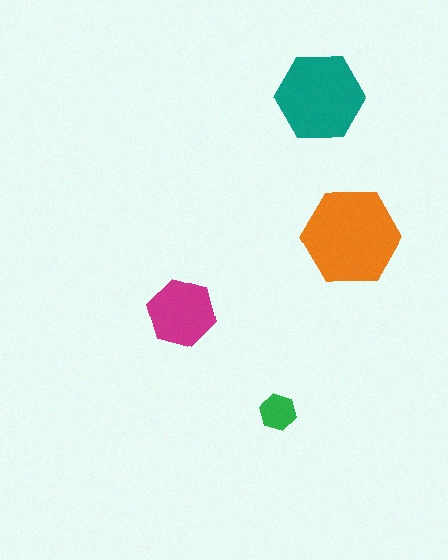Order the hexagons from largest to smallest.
the orange one, the teal one, the magenta one, the green one.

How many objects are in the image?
There are 4 objects in the image.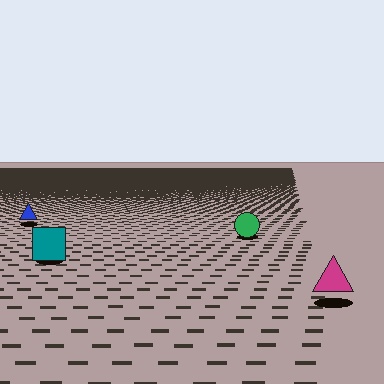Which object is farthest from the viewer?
The blue triangle is farthest from the viewer. It appears smaller and the ground texture around it is denser.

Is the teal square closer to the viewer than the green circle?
Yes. The teal square is closer — you can tell from the texture gradient: the ground texture is coarser near it.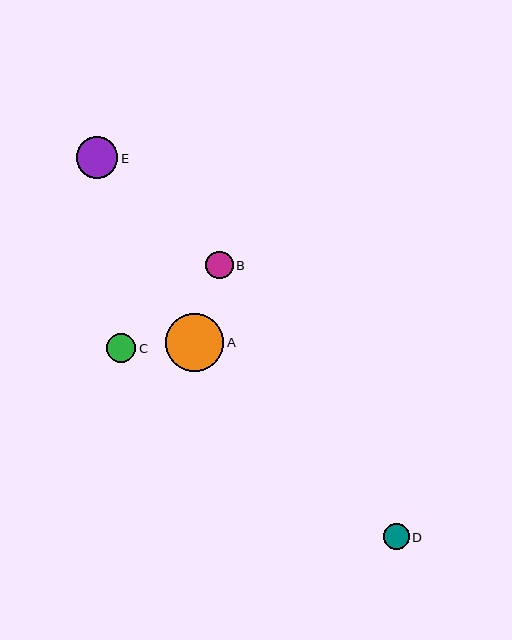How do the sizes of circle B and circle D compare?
Circle B and circle D are approximately the same size.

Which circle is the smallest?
Circle D is the smallest with a size of approximately 26 pixels.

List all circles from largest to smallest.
From largest to smallest: A, E, C, B, D.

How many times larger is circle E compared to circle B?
Circle E is approximately 1.5 times the size of circle B.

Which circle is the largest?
Circle A is the largest with a size of approximately 58 pixels.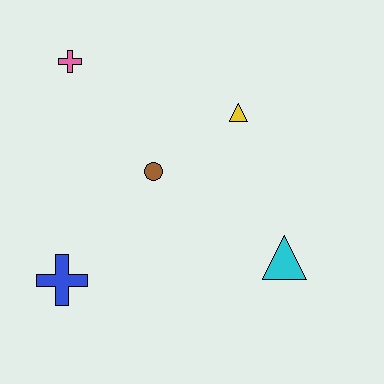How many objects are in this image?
There are 5 objects.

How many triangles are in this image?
There are 2 triangles.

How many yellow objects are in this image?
There is 1 yellow object.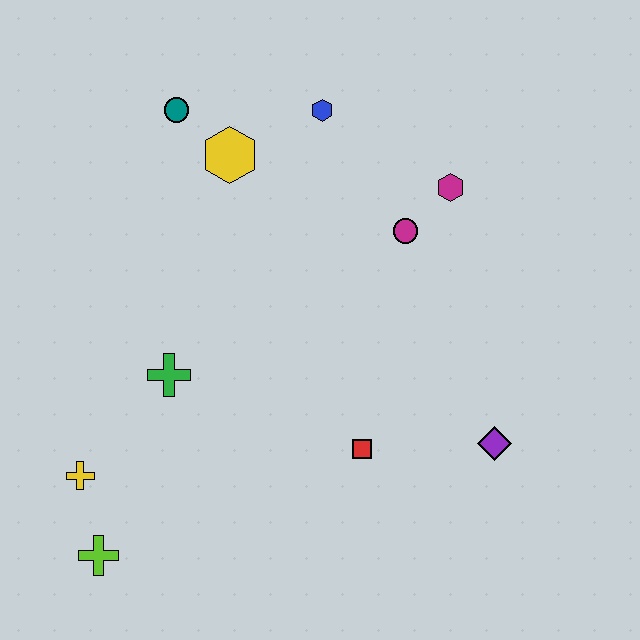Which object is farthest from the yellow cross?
The magenta hexagon is farthest from the yellow cross.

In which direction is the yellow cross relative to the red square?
The yellow cross is to the left of the red square.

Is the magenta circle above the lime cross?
Yes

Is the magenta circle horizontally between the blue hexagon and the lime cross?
No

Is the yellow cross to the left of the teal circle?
Yes